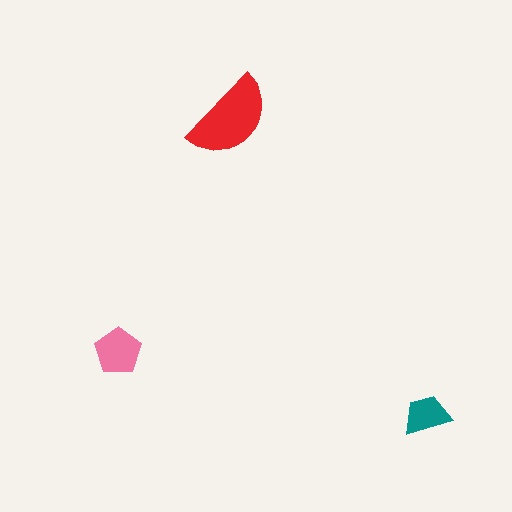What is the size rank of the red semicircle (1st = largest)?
1st.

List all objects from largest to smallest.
The red semicircle, the pink pentagon, the teal trapezoid.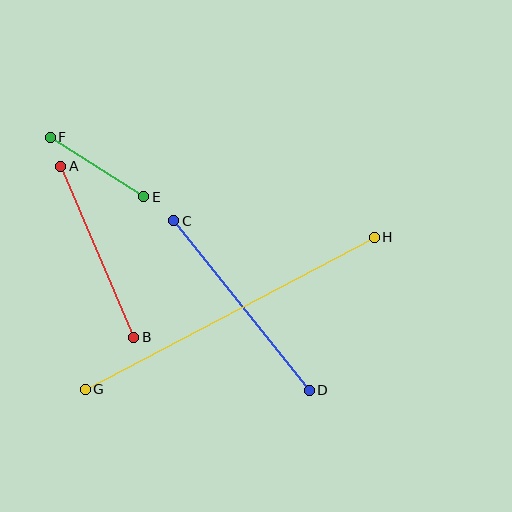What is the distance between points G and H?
The distance is approximately 326 pixels.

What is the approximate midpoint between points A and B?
The midpoint is at approximately (97, 252) pixels.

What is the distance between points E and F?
The distance is approximately 111 pixels.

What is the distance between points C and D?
The distance is approximately 217 pixels.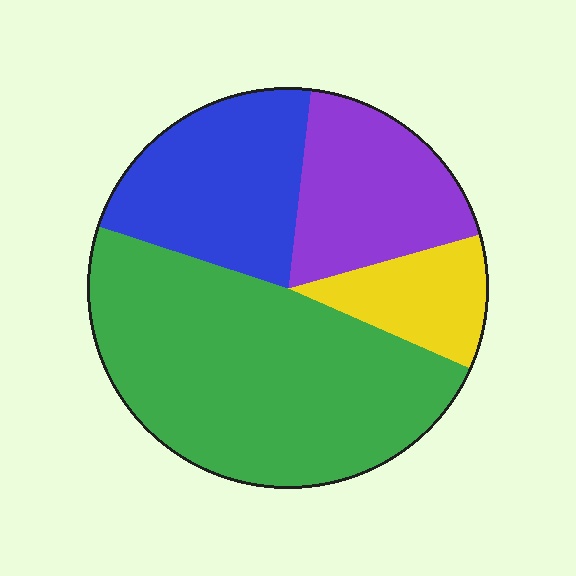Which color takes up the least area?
Yellow, at roughly 10%.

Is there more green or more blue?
Green.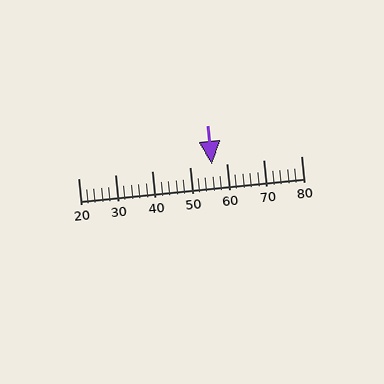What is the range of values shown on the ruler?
The ruler shows values from 20 to 80.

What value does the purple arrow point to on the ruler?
The purple arrow points to approximately 56.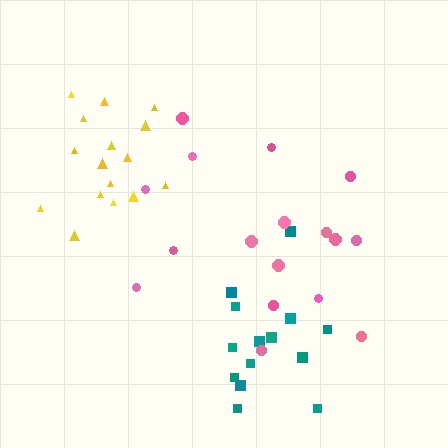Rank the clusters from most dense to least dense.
teal, yellow, pink.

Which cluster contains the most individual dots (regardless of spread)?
Pink (17).